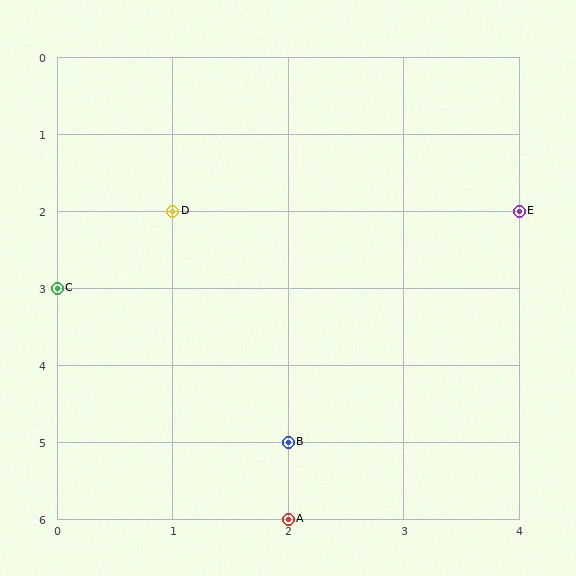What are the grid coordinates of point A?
Point A is at grid coordinates (2, 6).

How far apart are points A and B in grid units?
Points A and B are 1 row apart.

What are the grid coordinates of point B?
Point B is at grid coordinates (2, 5).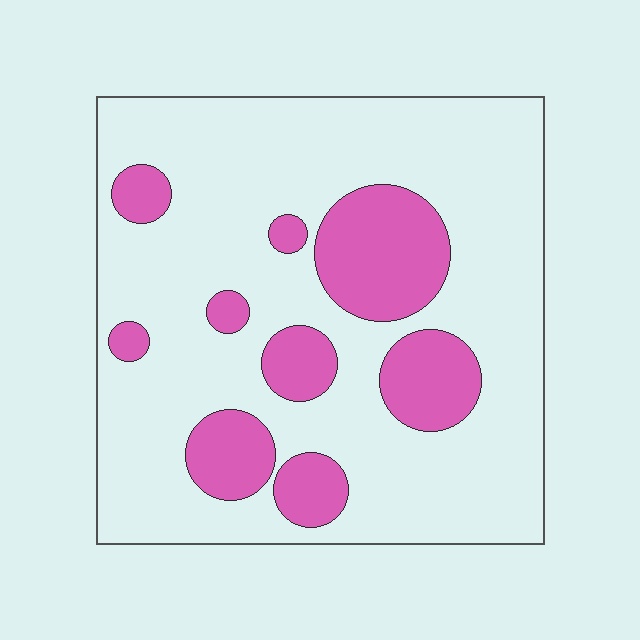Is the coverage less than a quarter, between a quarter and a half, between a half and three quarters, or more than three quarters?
Less than a quarter.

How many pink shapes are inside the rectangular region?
9.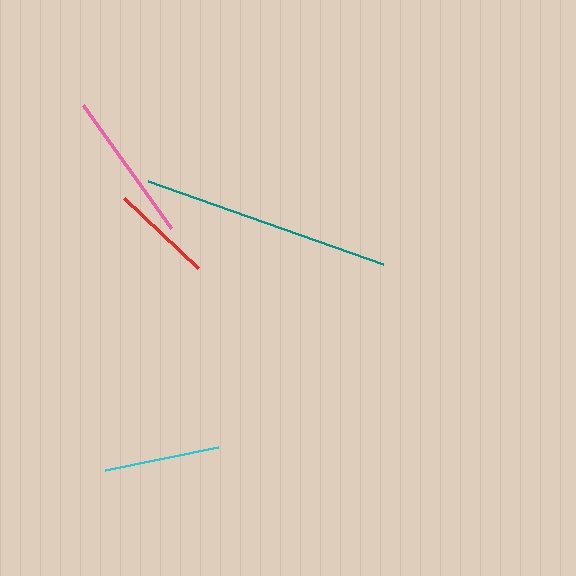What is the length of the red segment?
The red segment is approximately 101 pixels long.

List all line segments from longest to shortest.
From longest to shortest: teal, pink, cyan, red.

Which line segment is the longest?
The teal line is the longest at approximately 249 pixels.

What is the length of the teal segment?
The teal segment is approximately 249 pixels long.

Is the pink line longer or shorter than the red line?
The pink line is longer than the red line.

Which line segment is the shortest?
The red line is the shortest at approximately 101 pixels.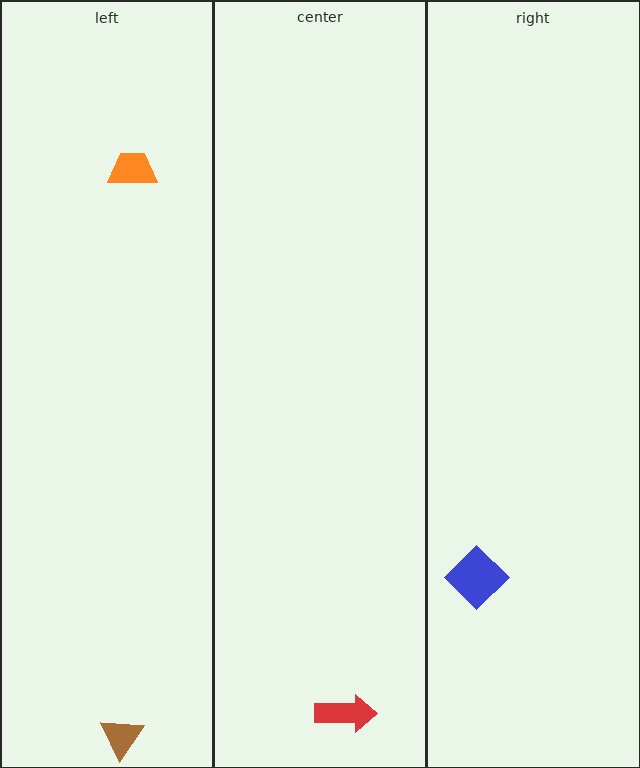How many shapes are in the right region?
1.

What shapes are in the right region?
The blue diamond.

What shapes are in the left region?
The brown triangle, the orange trapezoid.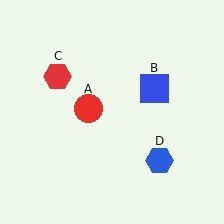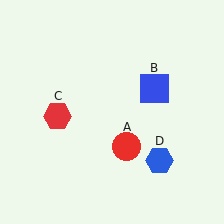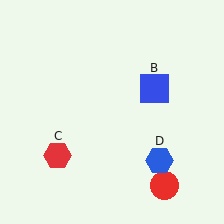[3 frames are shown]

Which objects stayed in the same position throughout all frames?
Blue square (object B) and blue hexagon (object D) remained stationary.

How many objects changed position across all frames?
2 objects changed position: red circle (object A), red hexagon (object C).